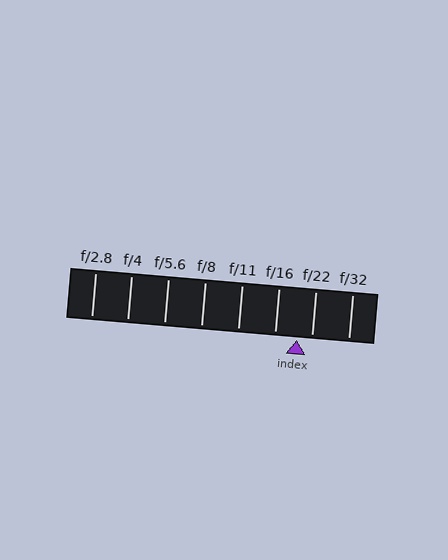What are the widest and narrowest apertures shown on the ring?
The widest aperture shown is f/2.8 and the narrowest is f/32.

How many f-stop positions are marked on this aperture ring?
There are 8 f-stop positions marked.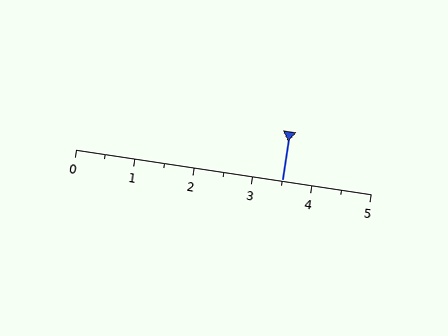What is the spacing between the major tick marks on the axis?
The major ticks are spaced 1 apart.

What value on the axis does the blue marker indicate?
The marker indicates approximately 3.5.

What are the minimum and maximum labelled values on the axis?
The axis runs from 0 to 5.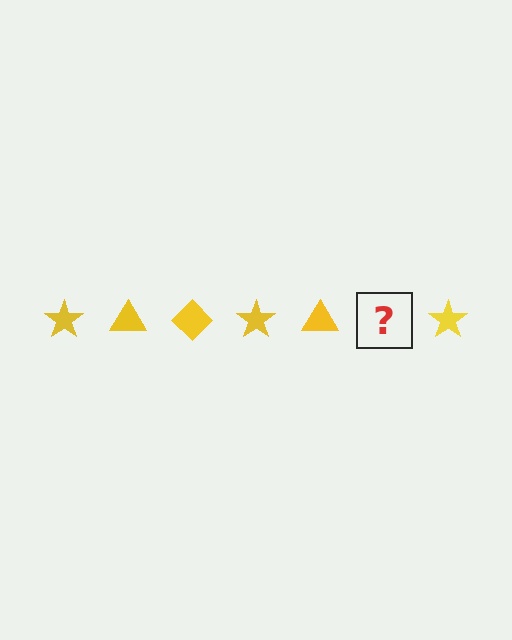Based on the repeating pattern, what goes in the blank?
The blank should be a yellow diamond.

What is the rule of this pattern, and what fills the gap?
The rule is that the pattern cycles through star, triangle, diamond shapes in yellow. The gap should be filled with a yellow diamond.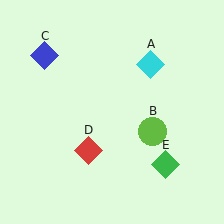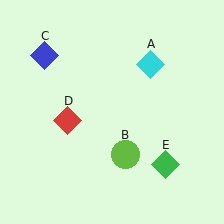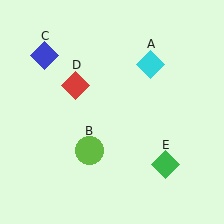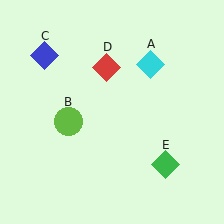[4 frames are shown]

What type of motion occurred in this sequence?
The lime circle (object B), red diamond (object D) rotated clockwise around the center of the scene.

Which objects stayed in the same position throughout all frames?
Cyan diamond (object A) and blue diamond (object C) and green diamond (object E) remained stationary.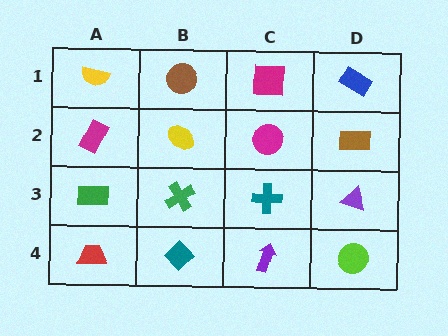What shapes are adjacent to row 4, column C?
A teal cross (row 3, column C), a teal diamond (row 4, column B), a lime circle (row 4, column D).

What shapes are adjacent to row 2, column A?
A yellow semicircle (row 1, column A), a green rectangle (row 3, column A), a yellow ellipse (row 2, column B).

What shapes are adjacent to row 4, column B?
A green cross (row 3, column B), a red trapezoid (row 4, column A), a purple arrow (row 4, column C).